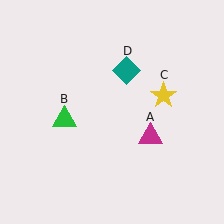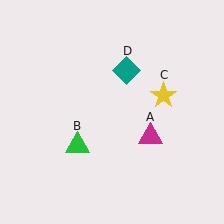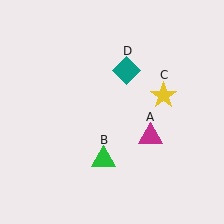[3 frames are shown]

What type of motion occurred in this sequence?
The green triangle (object B) rotated counterclockwise around the center of the scene.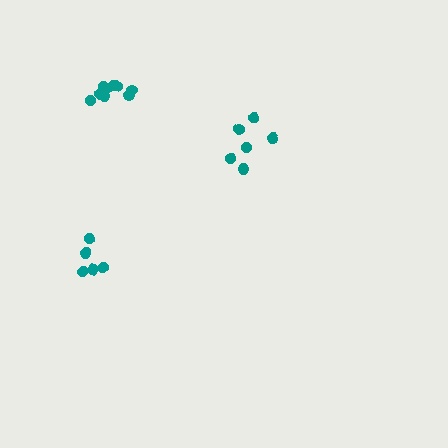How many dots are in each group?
Group 1: 6 dots, Group 2: 9 dots, Group 3: 5 dots (20 total).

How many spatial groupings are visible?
There are 3 spatial groupings.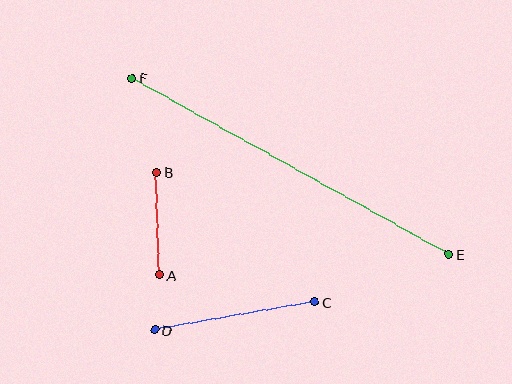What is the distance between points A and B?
The distance is approximately 102 pixels.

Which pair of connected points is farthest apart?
Points E and F are farthest apart.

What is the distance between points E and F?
The distance is approximately 362 pixels.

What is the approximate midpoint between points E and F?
The midpoint is at approximately (290, 166) pixels.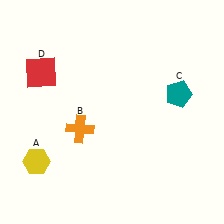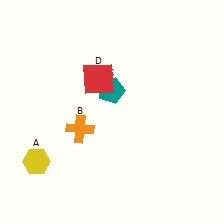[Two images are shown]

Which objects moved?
The objects that moved are: the teal pentagon (C), the red square (D).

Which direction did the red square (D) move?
The red square (D) moved right.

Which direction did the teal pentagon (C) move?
The teal pentagon (C) moved left.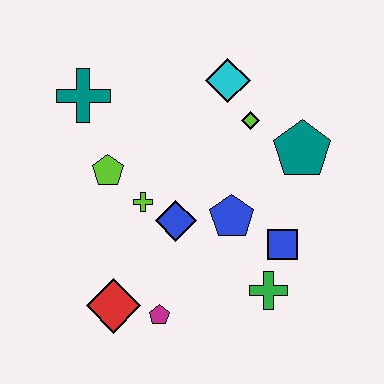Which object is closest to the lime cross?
The blue diamond is closest to the lime cross.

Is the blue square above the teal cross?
No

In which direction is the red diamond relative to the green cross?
The red diamond is to the left of the green cross.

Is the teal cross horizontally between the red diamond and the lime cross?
No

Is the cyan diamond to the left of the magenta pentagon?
No